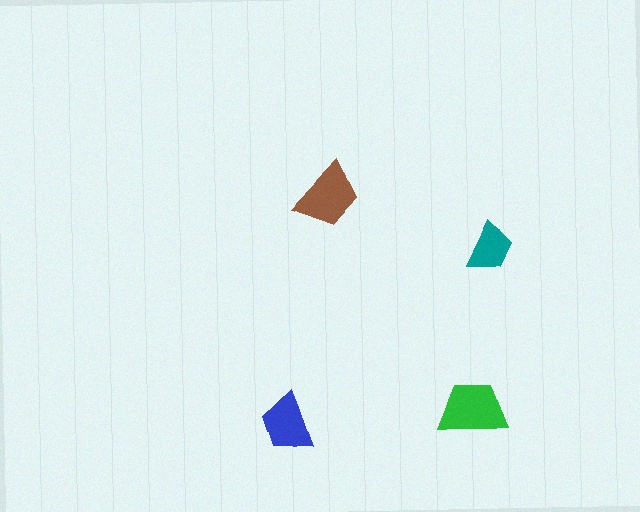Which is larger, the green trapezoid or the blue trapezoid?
The green one.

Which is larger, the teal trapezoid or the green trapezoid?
The green one.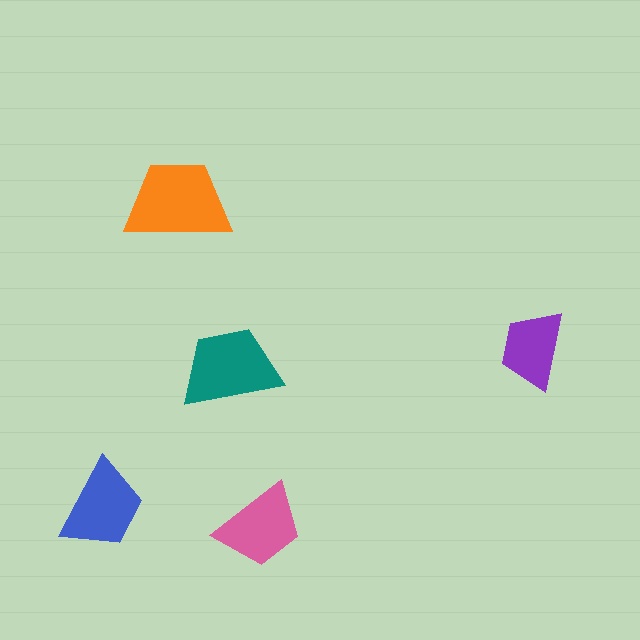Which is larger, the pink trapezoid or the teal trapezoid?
The teal one.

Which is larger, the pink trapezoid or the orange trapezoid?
The orange one.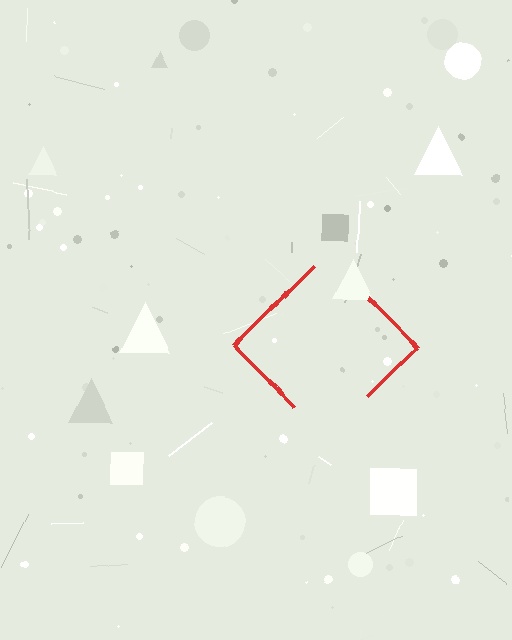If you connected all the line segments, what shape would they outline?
They would outline a diamond.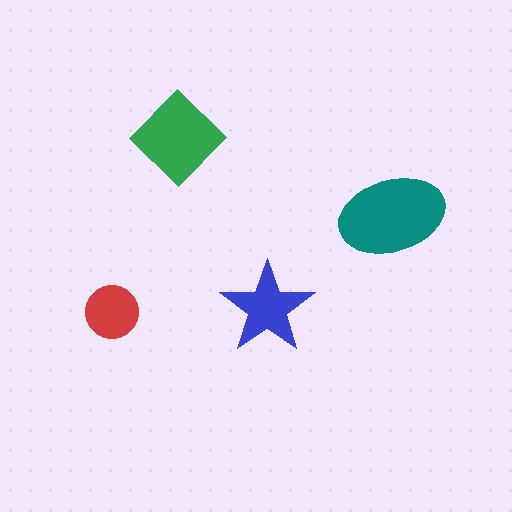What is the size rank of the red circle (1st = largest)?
4th.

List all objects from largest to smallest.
The teal ellipse, the green diamond, the blue star, the red circle.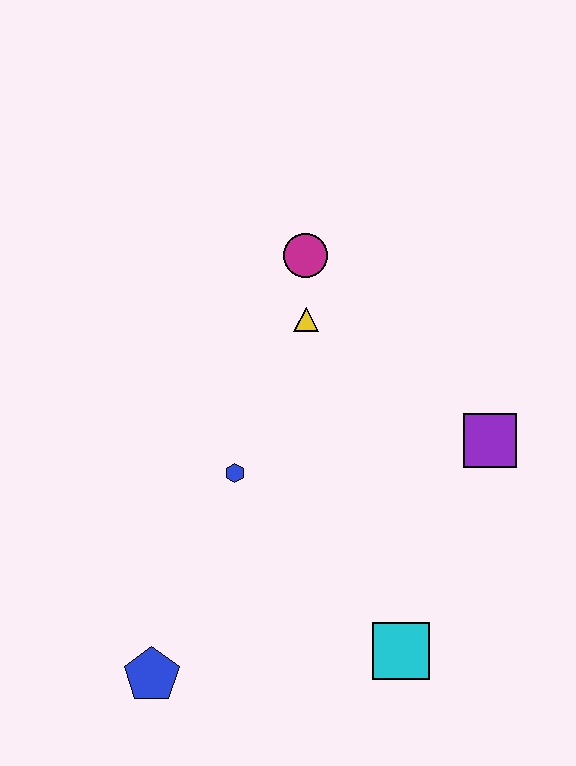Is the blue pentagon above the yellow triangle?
No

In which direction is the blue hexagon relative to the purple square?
The blue hexagon is to the left of the purple square.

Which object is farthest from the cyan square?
The magenta circle is farthest from the cyan square.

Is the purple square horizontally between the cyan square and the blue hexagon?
No